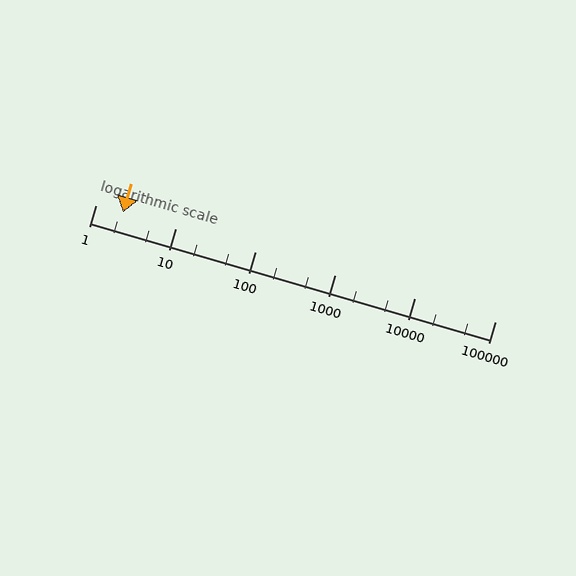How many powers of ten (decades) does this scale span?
The scale spans 5 decades, from 1 to 100000.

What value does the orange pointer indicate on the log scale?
The pointer indicates approximately 2.2.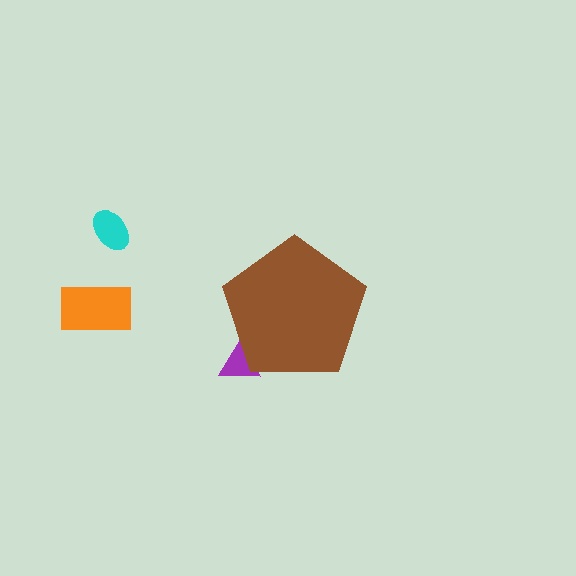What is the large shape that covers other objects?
A brown pentagon.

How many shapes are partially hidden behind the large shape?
1 shape is partially hidden.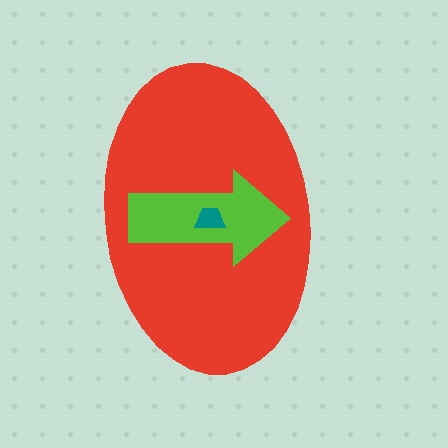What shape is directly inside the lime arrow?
The teal trapezoid.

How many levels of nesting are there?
3.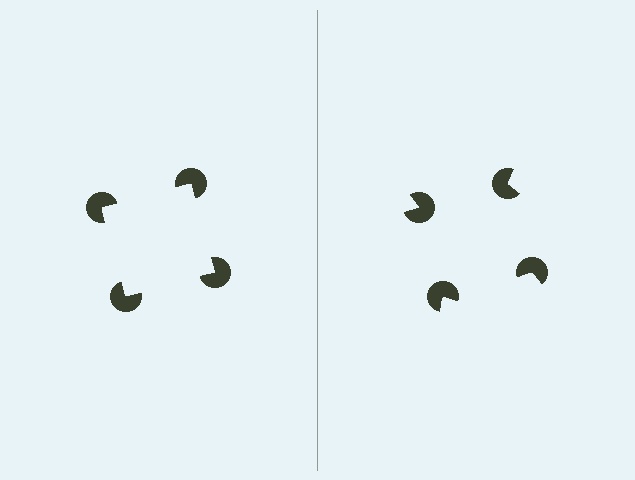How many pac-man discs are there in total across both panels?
8 — 4 on each side.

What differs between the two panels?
The pac-man discs are positioned identically on both sides; only the wedge orientations differ. On the left they align to a square; on the right they are misaligned.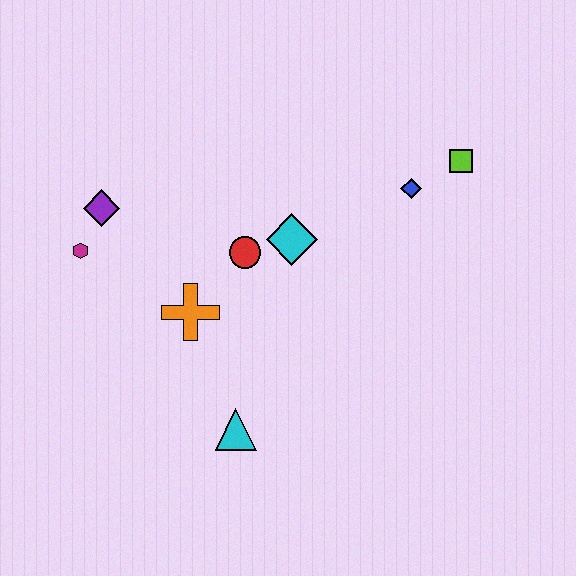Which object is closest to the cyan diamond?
The red circle is closest to the cyan diamond.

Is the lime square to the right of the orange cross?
Yes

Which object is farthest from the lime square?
The magenta hexagon is farthest from the lime square.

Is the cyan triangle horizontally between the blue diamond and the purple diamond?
Yes